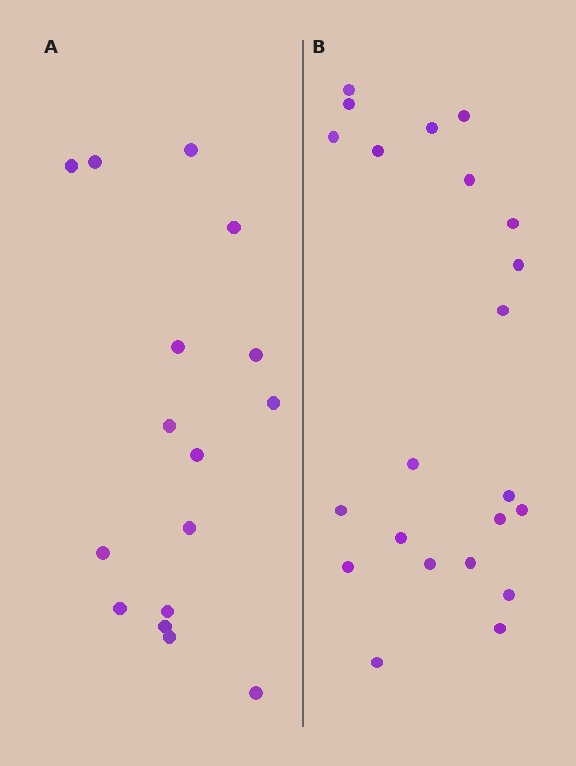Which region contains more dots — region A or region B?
Region B (the right region) has more dots.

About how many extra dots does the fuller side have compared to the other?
Region B has about 6 more dots than region A.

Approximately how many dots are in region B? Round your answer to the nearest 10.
About 20 dots. (The exact count is 22, which rounds to 20.)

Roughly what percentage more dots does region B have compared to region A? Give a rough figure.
About 40% more.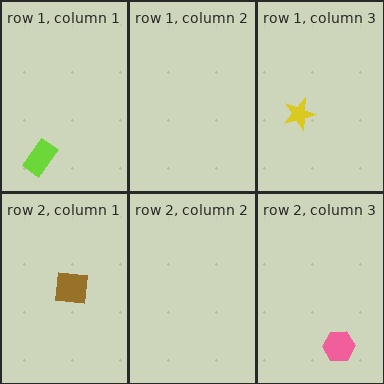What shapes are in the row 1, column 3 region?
The yellow star.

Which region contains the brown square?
The row 2, column 1 region.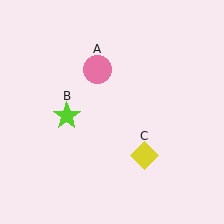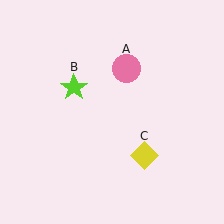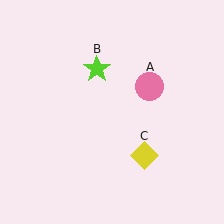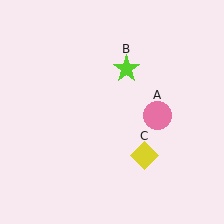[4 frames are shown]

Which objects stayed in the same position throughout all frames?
Yellow diamond (object C) remained stationary.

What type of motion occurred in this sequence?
The pink circle (object A), lime star (object B) rotated clockwise around the center of the scene.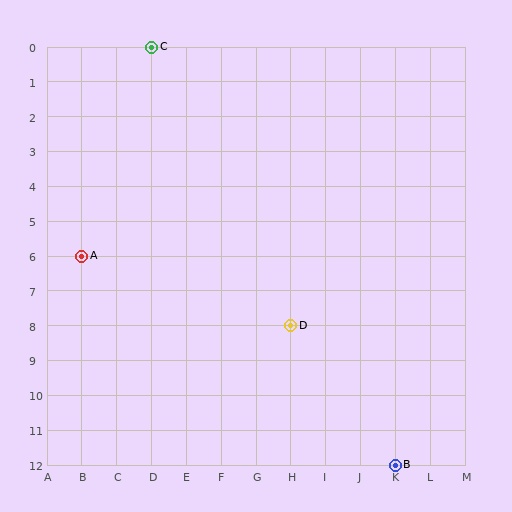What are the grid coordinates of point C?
Point C is at grid coordinates (D, 0).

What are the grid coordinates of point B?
Point B is at grid coordinates (K, 12).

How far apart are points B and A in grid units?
Points B and A are 9 columns and 6 rows apart (about 10.8 grid units diagonally).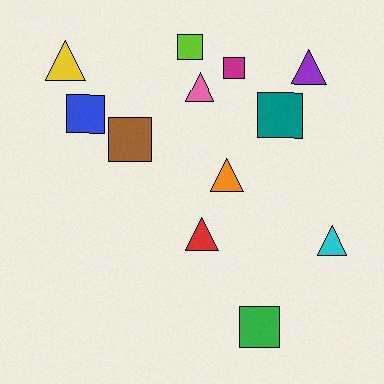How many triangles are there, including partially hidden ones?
There are 6 triangles.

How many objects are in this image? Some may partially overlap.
There are 12 objects.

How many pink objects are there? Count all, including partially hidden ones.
There is 1 pink object.